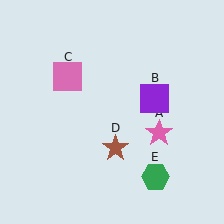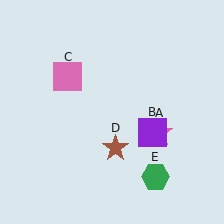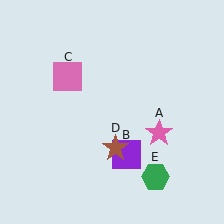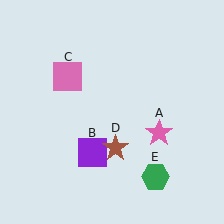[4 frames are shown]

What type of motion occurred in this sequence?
The purple square (object B) rotated clockwise around the center of the scene.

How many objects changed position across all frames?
1 object changed position: purple square (object B).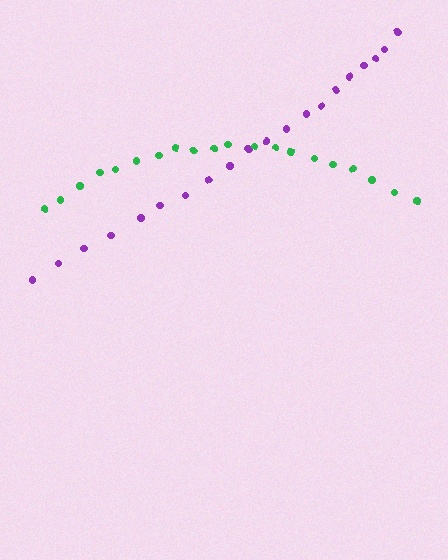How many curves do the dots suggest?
There are 2 distinct paths.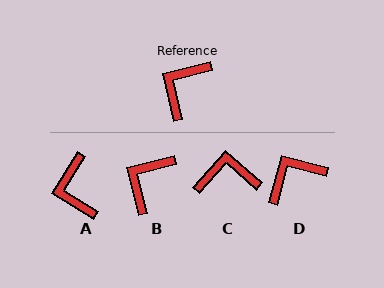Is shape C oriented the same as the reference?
No, it is off by about 55 degrees.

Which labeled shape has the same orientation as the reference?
B.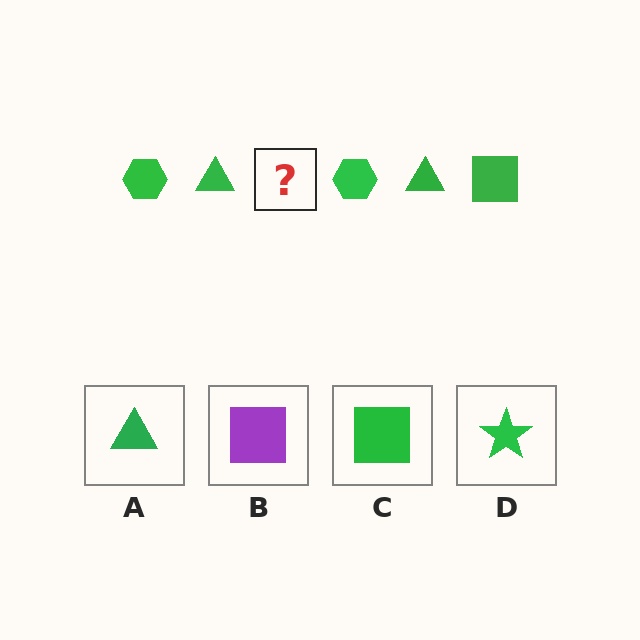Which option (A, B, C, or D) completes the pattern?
C.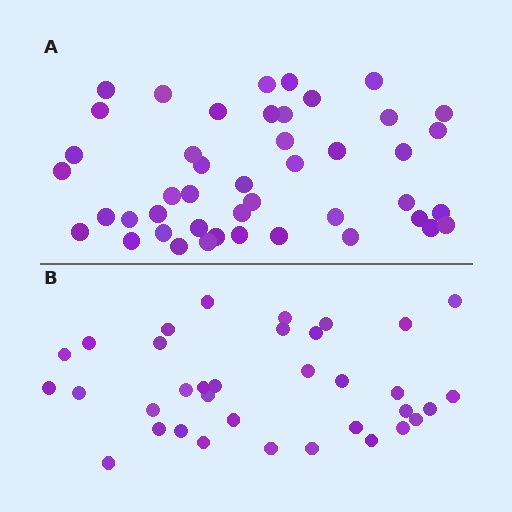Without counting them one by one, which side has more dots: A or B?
Region A (the top region) has more dots.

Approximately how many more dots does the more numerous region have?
Region A has roughly 10 or so more dots than region B.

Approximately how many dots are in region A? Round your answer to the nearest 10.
About 40 dots. (The exact count is 45, which rounds to 40.)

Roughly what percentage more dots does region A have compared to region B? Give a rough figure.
About 30% more.